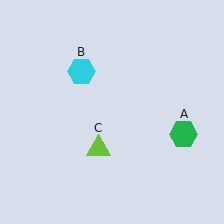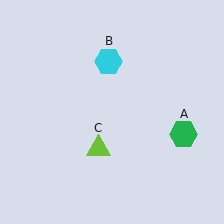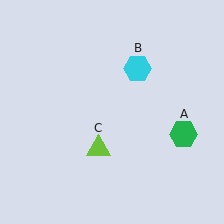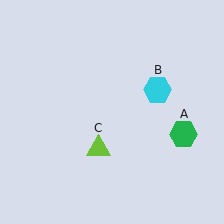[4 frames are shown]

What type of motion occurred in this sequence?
The cyan hexagon (object B) rotated clockwise around the center of the scene.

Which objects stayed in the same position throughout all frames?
Green hexagon (object A) and lime triangle (object C) remained stationary.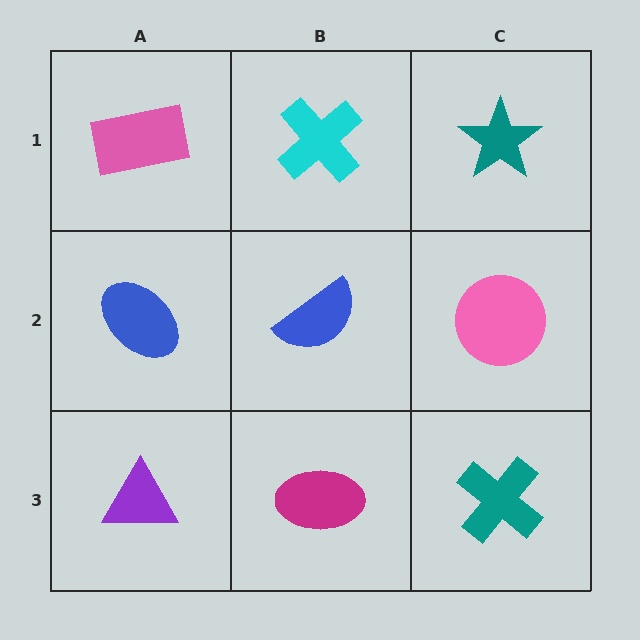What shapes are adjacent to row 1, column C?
A pink circle (row 2, column C), a cyan cross (row 1, column B).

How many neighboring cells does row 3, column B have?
3.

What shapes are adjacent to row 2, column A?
A pink rectangle (row 1, column A), a purple triangle (row 3, column A), a blue semicircle (row 2, column B).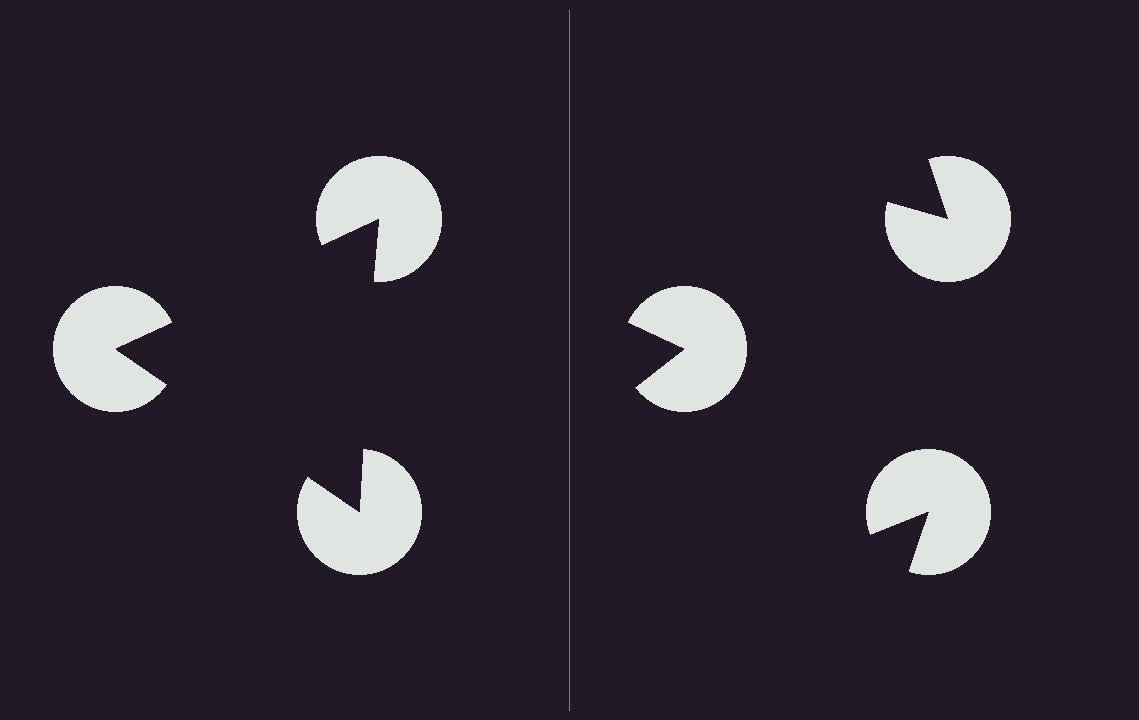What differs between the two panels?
The pac-man discs are positioned identically on both sides; only the wedge orientations differ. On the left they align to a triangle; on the right they are misaligned.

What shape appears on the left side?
An illusory triangle.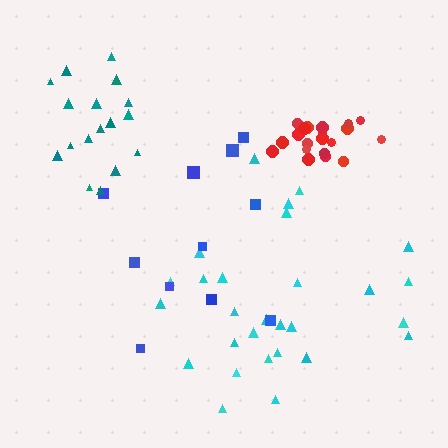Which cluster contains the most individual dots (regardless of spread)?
Cyan (28).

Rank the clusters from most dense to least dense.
red, teal, cyan, blue.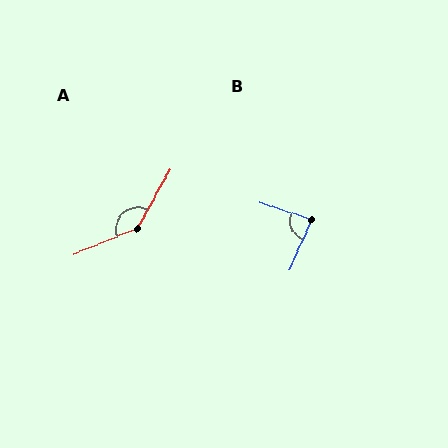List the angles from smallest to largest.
B (84°), A (141°).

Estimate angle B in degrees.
Approximately 84 degrees.